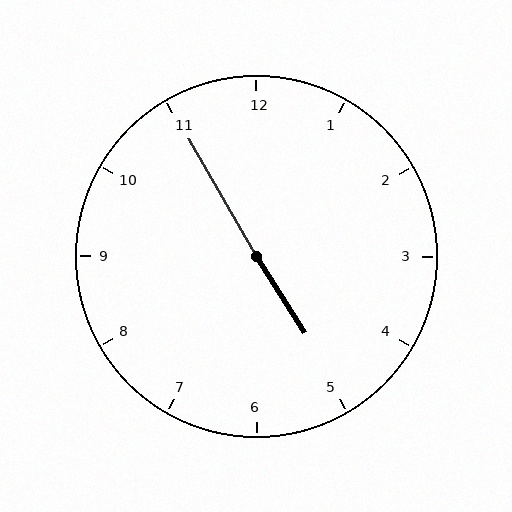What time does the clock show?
4:55.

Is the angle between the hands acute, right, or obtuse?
It is obtuse.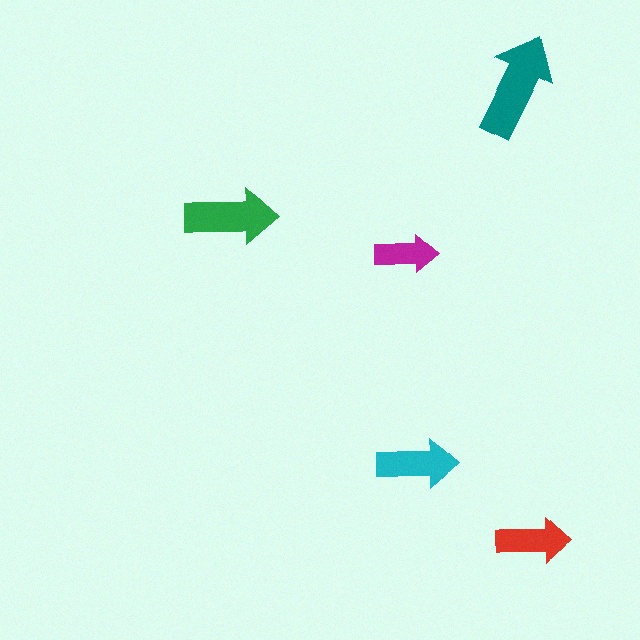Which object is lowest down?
The red arrow is bottommost.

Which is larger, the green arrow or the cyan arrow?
The green one.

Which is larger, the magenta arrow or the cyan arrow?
The cyan one.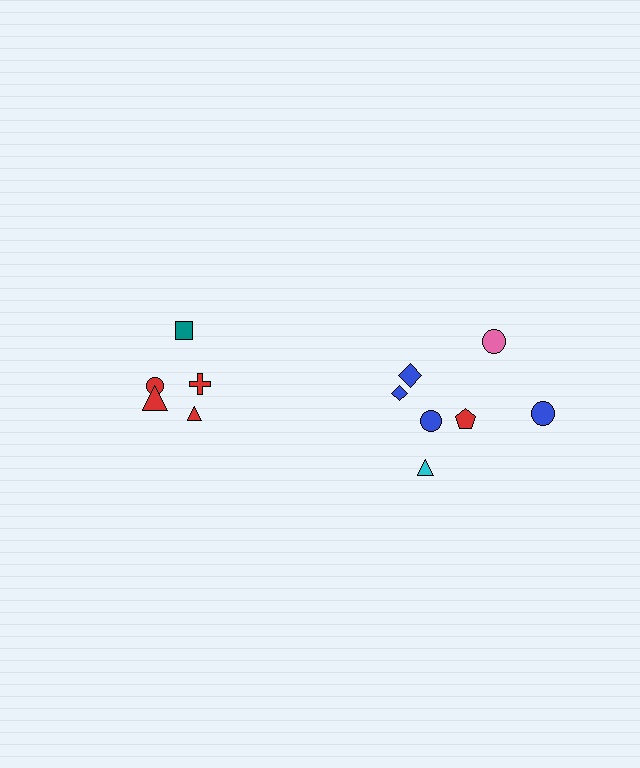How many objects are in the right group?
There are 7 objects.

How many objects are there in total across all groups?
There are 12 objects.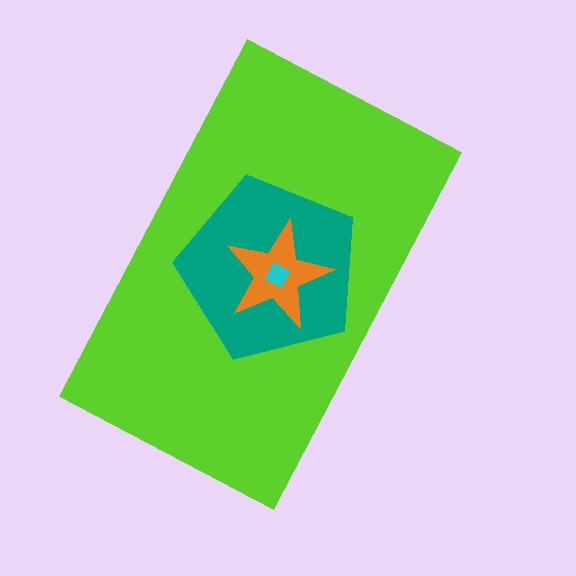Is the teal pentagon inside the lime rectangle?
Yes.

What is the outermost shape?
The lime rectangle.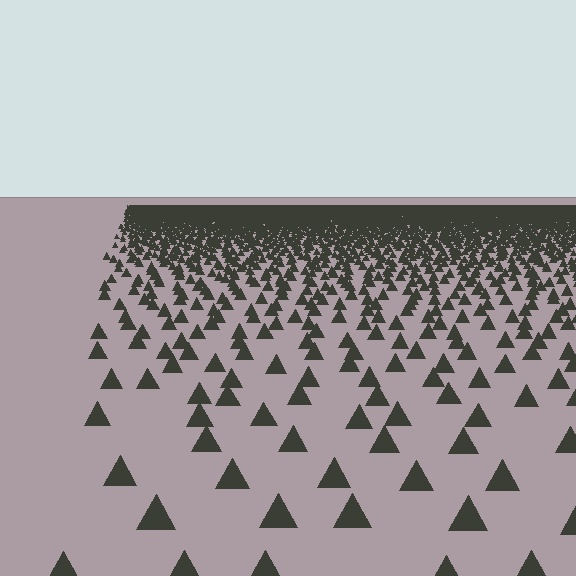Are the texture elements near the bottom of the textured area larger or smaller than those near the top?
Larger. Near the bottom, elements are closer to the viewer and appear at a bigger on-screen size.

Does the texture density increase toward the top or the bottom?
Density increases toward the top.